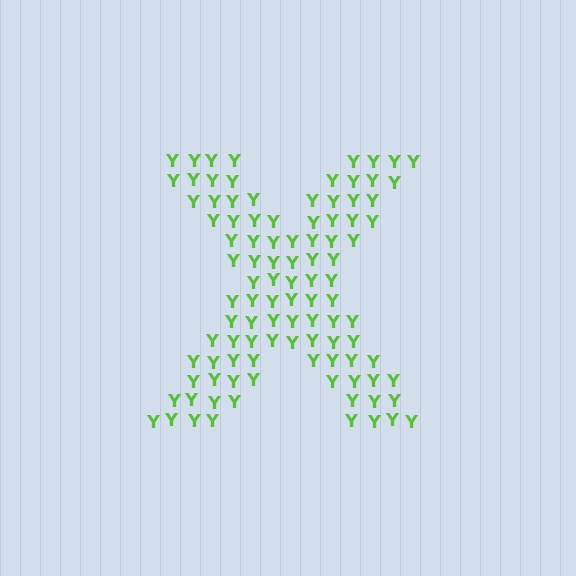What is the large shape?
The large shape is the letter X.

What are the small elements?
The small elements are letter Y's.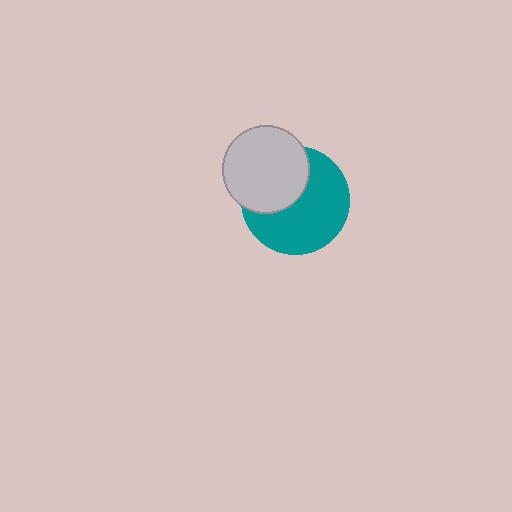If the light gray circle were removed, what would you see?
You would see the complete teal circle.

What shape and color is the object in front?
The object in front is a light gray circle.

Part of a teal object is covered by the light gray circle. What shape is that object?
It is a circle.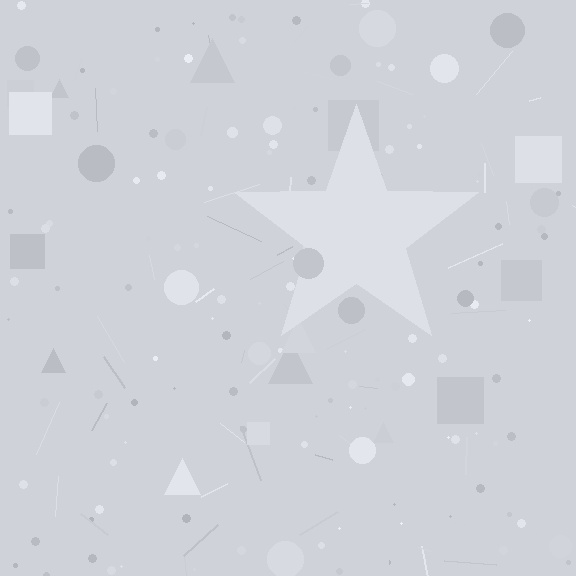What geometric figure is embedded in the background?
A star is embedded in the background.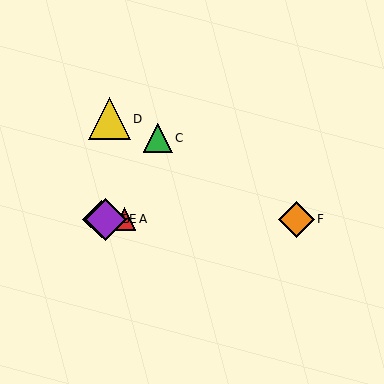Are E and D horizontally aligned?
No, E is at y≈219 and D is at y≈119.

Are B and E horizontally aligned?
Yes, both are at y≈219.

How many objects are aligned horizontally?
4 objects (A, B, E, F) are aligned horizontally.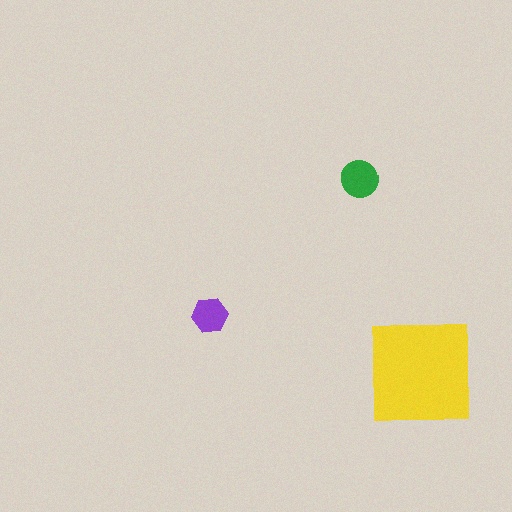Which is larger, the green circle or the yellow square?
The yellow square.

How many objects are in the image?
There are 3 objects in the image.